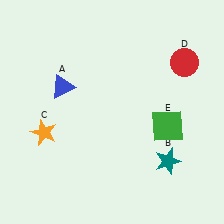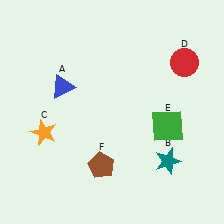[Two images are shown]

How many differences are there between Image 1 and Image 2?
There is 1 difference between the two images.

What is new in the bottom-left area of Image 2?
A brown pentagon (F) was added in the bottom-left area of Image 2.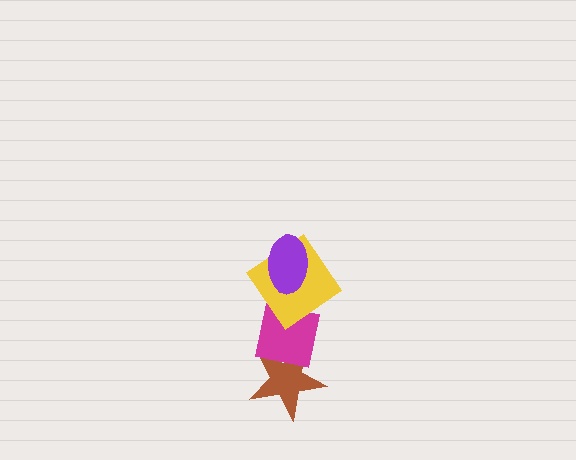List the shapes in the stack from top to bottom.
From top to bottom: the purple ellipse, the yellow diamond, the magenta square, the brown star.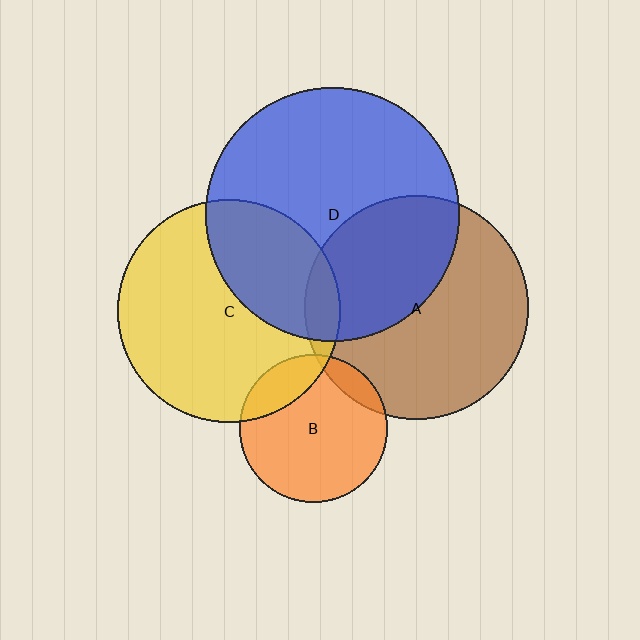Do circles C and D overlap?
Yes.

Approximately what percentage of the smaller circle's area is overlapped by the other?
Approximately 35%.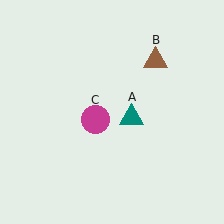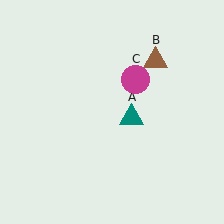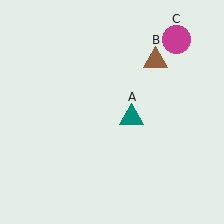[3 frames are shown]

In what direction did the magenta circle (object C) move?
The magenta circle (object C) moved up and to the right.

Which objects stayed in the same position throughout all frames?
Teal triangle (object A) and brown triangle (object B) remained stationary.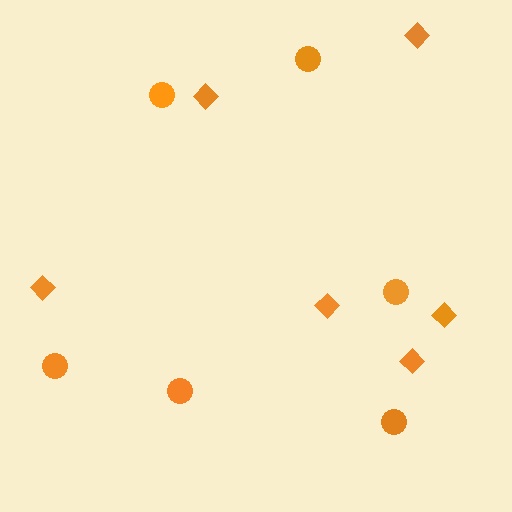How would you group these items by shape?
There are 2 groups: one group of circles (6) and one group of diamonds (6).